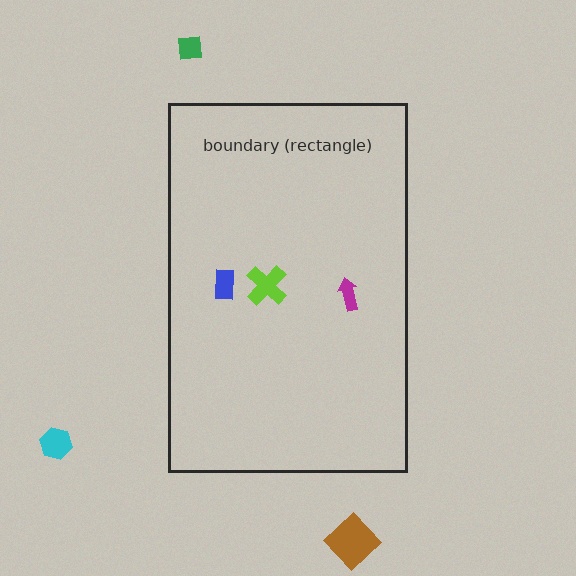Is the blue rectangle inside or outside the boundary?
Inside.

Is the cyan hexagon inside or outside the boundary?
Outside.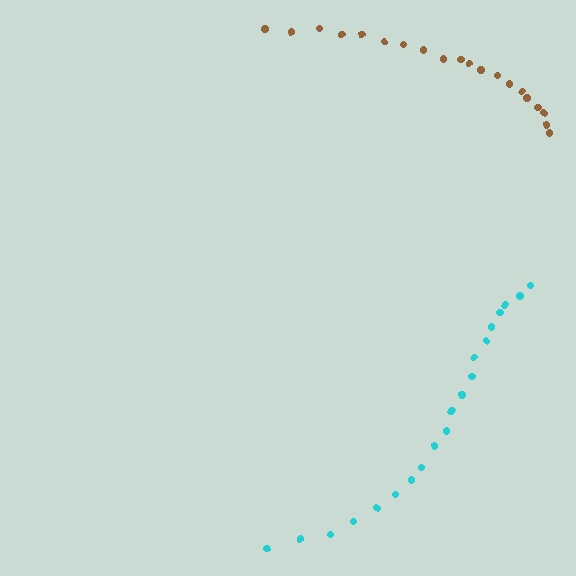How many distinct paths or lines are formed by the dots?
There are 2 distinct paths.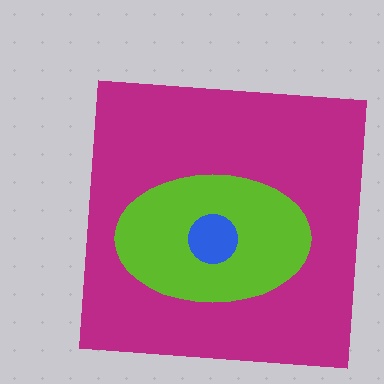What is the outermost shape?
The magenta square.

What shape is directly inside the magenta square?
The lime ellipse.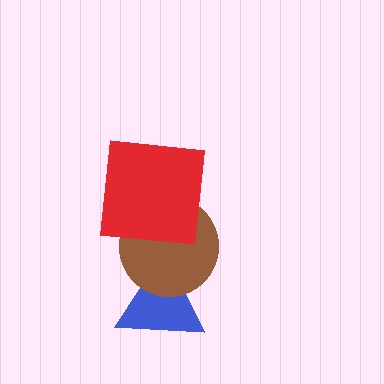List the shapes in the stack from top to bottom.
From top to bottom: the red square, the brown circle, the blue triangle.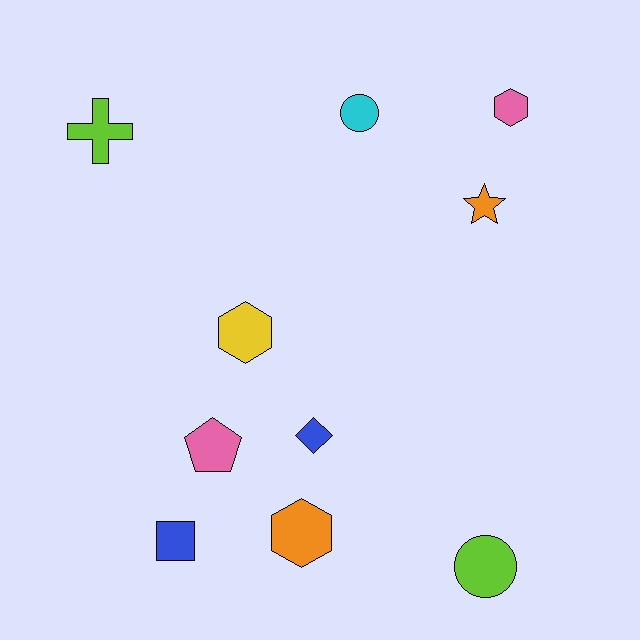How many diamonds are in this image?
There is 1 diamond.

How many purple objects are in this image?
There are no purple objects.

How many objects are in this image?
There are 10 objects.